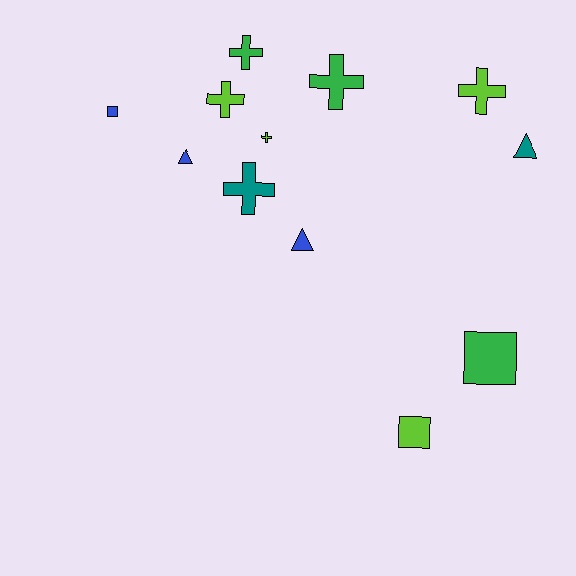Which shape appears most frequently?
Cross, with 6 objects.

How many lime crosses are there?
There are 3 lime crosses.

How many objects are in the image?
There are 12 objects.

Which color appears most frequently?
Lime, with 4 objects.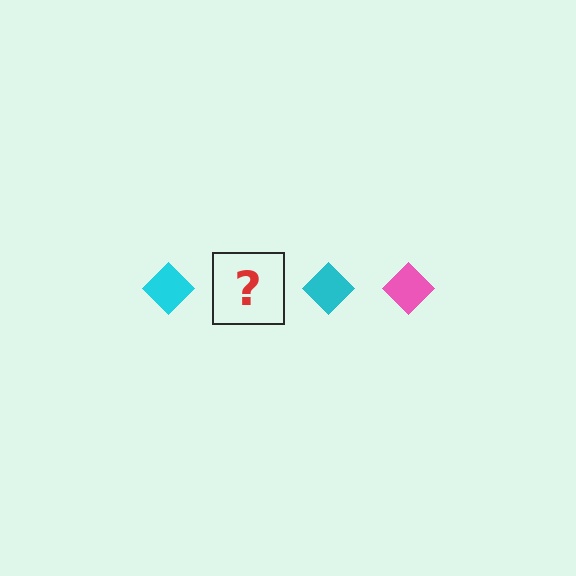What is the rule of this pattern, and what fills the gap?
The rule is that the pattern cycles through cyan, pink diamonds. The gap should be filled with a pink diamond.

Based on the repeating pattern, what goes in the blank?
The blank should be a pink diamond.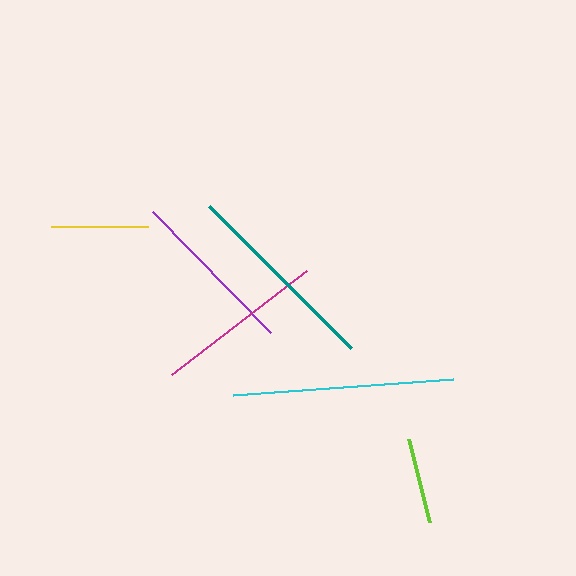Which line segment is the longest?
The cyan line is the longest at approximately 220 pixels.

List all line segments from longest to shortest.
From longest to shortest: cyan, teal, magenta, purple, yellow, lime.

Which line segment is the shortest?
The lime line is the shortest at approximately 86 pixels.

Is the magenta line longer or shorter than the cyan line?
The cyan line is longer than the magenta line.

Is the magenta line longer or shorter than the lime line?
The magenta line is longer than the lime line.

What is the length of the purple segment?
The purple segment is approximately 169 pixels long.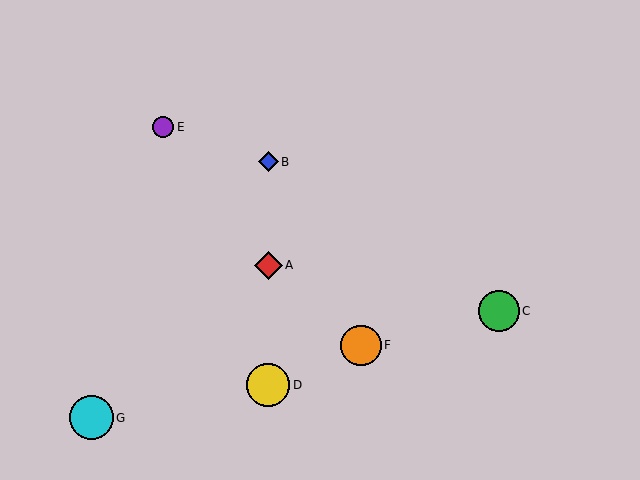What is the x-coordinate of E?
Object E is at x≈163.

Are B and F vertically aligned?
No, B is at x≈268 and F is at x≈361.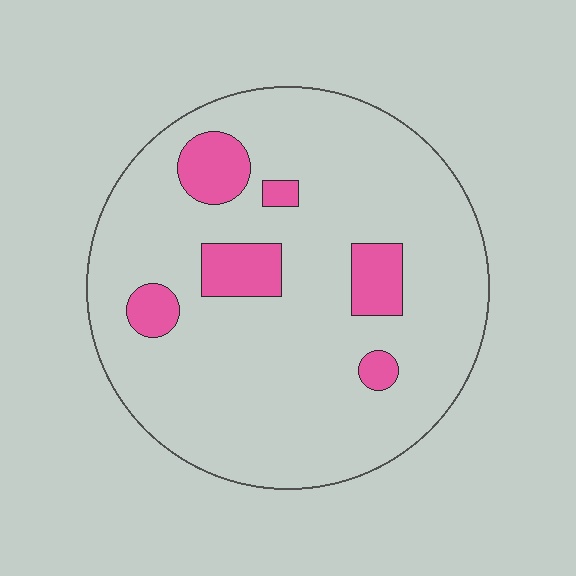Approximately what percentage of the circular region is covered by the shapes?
Approximately 15%.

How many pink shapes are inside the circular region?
6.